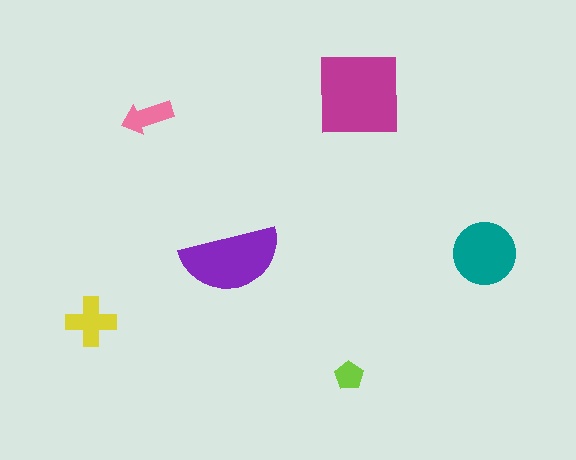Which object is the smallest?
The lime pentagon.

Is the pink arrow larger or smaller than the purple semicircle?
Smaller.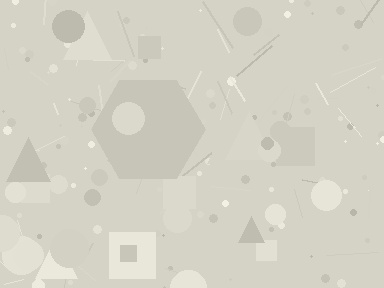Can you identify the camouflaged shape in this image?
The camouflaged shape is a hexagon.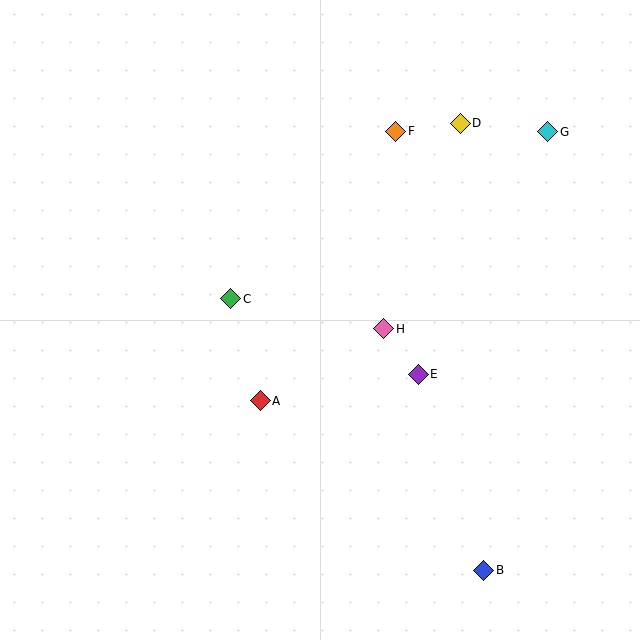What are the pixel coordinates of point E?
Point E is at (418, 374).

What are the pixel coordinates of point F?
Point F is at (396, 131).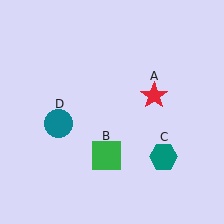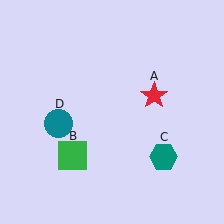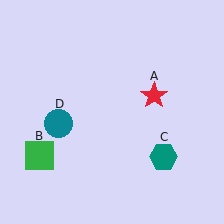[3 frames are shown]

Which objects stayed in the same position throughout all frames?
Red star (object A) and teal hexagon (object C) and teal circle (object D) remained stationary.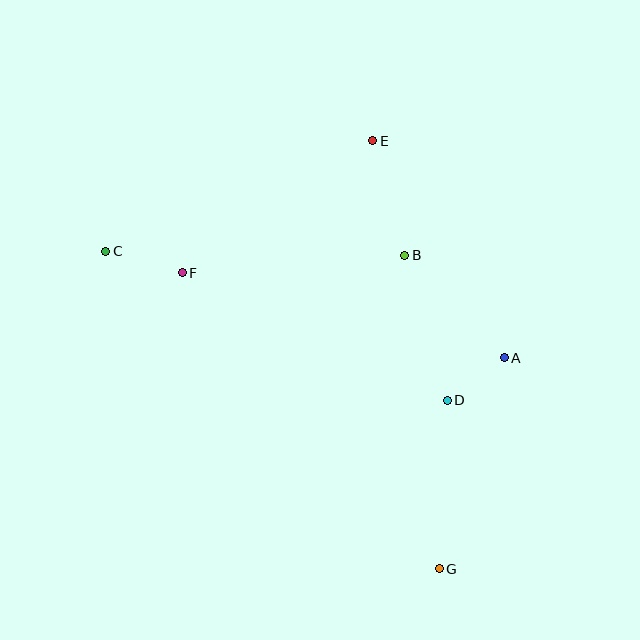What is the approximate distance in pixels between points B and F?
The distance between B and F is approximately 223 pixels.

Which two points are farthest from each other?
Points C and G are farthest from each other.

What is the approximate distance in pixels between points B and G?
The distance between B and G is approximately 316 pixels.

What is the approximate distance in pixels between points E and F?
The distance between E and F is approximately 231 pixels.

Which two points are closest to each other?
Points A and D are closest to each other.